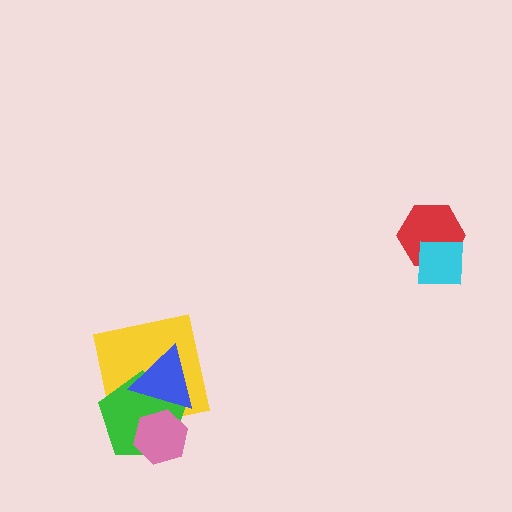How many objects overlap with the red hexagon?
1 object overlaps with the red hexagon.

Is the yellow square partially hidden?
Yes, it is partially covered by another shape.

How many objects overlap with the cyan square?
1 object overlaps with the cyan square.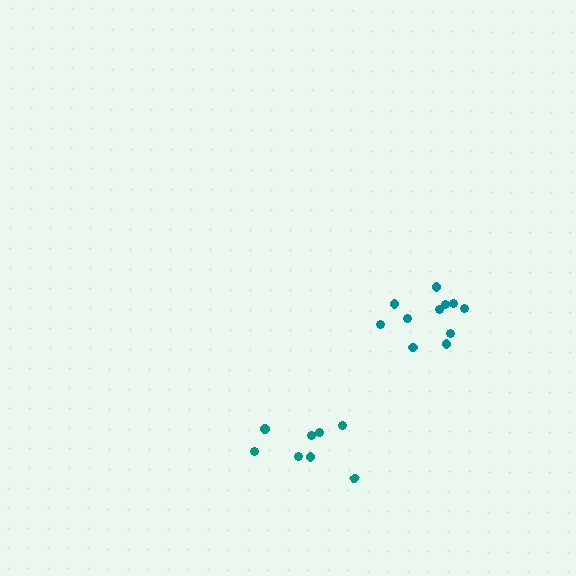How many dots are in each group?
Group 1: 8 dots, Group 2: 11 dots (19 total).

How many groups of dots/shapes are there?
There are 2 groups.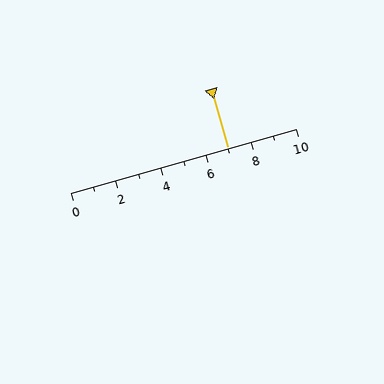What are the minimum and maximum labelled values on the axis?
The axis runs from 0 to 10.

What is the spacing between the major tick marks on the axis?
The major ticks are spaced 2 apart.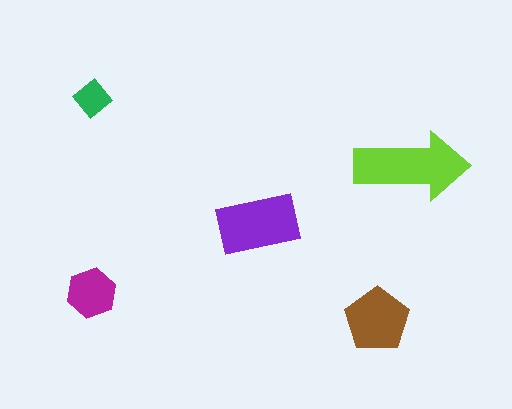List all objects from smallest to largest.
The green diamond, the magenta hexagon, the brown pentagon, the purple rectangle, the lime arrow.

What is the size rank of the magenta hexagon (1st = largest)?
4th.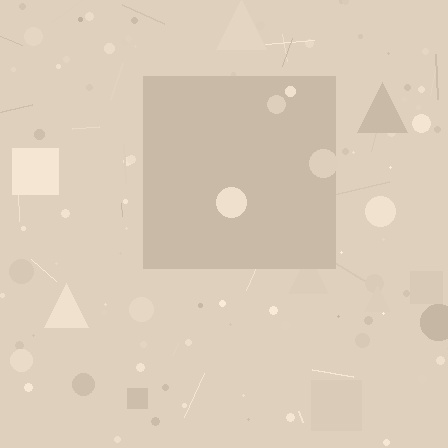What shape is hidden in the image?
A square is hidden in the image.